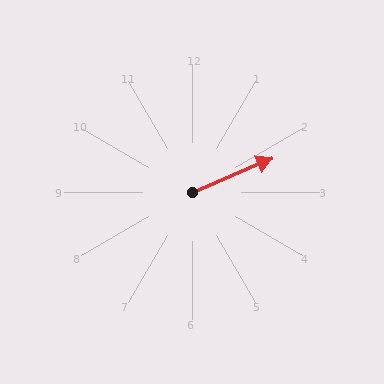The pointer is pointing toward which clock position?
Roughly 2 o'clock.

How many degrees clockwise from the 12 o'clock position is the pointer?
Approximately 67 degrees.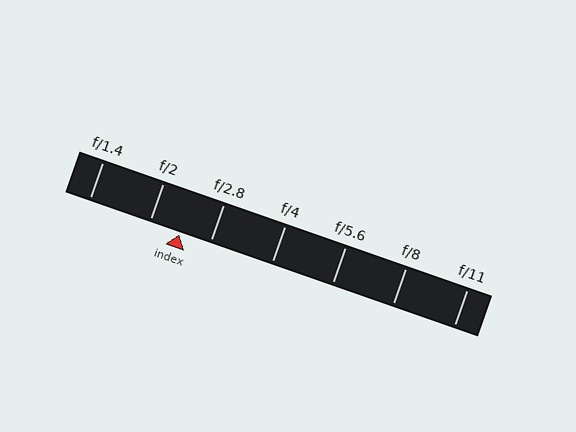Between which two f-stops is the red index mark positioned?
The index mark is between f/2 and f/2.8.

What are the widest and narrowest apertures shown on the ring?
The widest aperture shown is f/1.4 and the narrowest is f/11.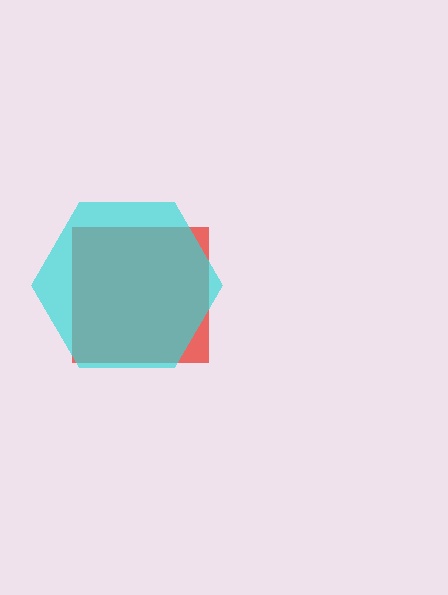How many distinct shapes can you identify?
There are 2 distinct shapes: a red square, a cyan hexagon.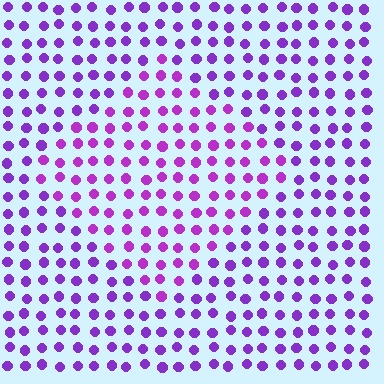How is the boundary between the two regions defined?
The boundary is defined purely by a slight shift in hue (about 19 degrees). Spacing, size, and orientation are identical on both sides.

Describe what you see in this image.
The image is filled with small purple elements in a uniform arrangement. A diamond-shaped region is visible where the elements are tinted to a slightly different hue, forming a subtle color boundary.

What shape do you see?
I see a diamond.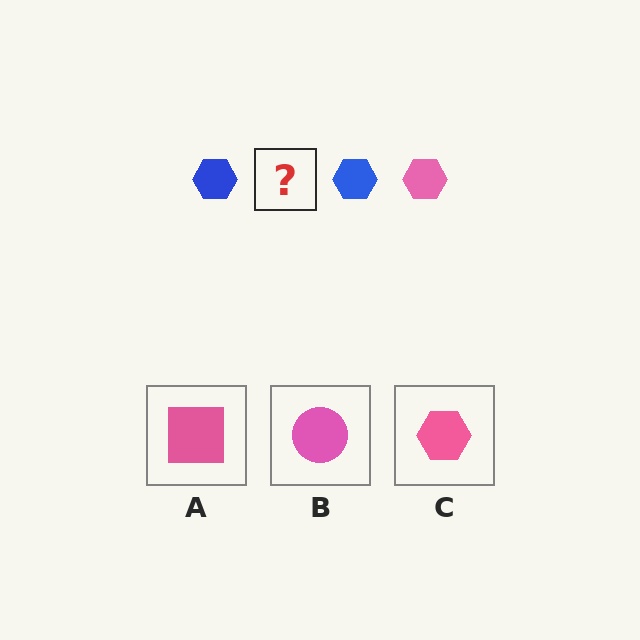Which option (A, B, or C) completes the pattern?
C.